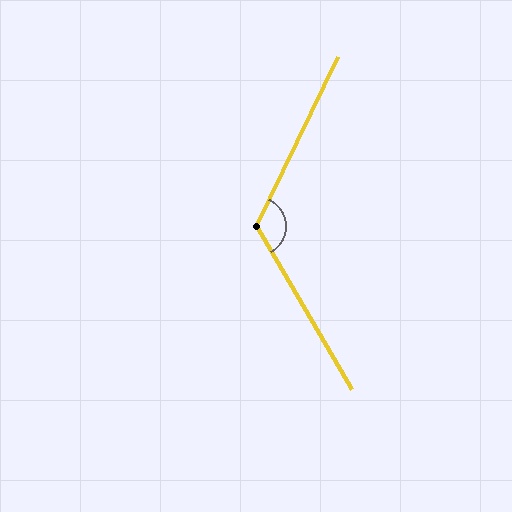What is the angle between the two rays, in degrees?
Approximately 124 degrees.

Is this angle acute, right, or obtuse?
It is obtuse.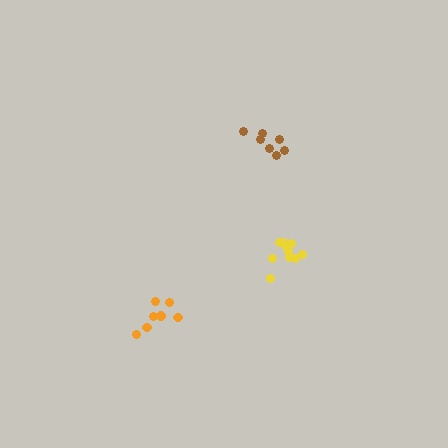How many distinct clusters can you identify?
There are 3 distinct clusters.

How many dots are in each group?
Group 1: 10 dots, Group 2: 7 dots, Group 3: 7 dots (24 total).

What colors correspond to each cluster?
The clusters are colored: yellow, orange, brown.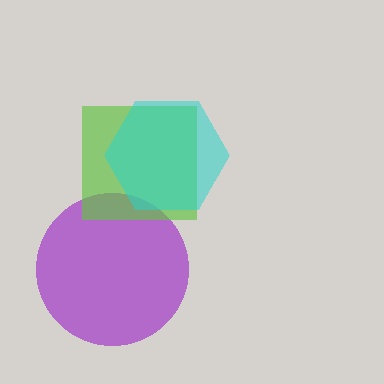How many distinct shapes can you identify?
There are 3 distinct shapes: a purple circle, a lime square, a cyan hexagon.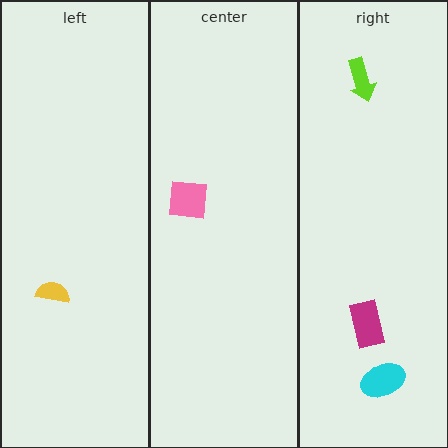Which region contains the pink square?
The center region.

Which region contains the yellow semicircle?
The left region.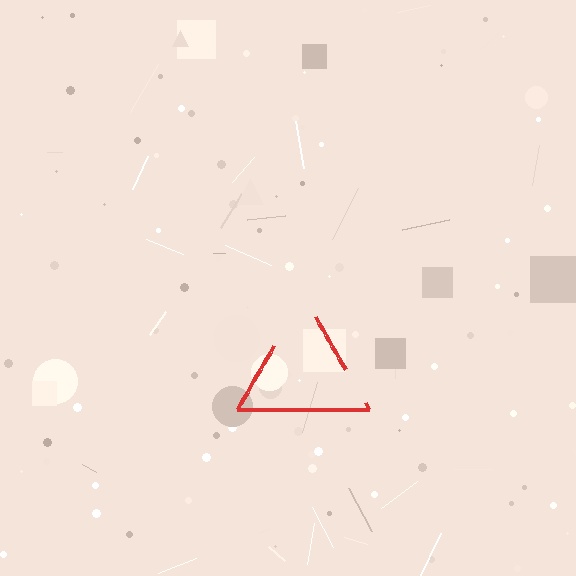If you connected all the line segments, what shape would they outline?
They would outline a triangle.